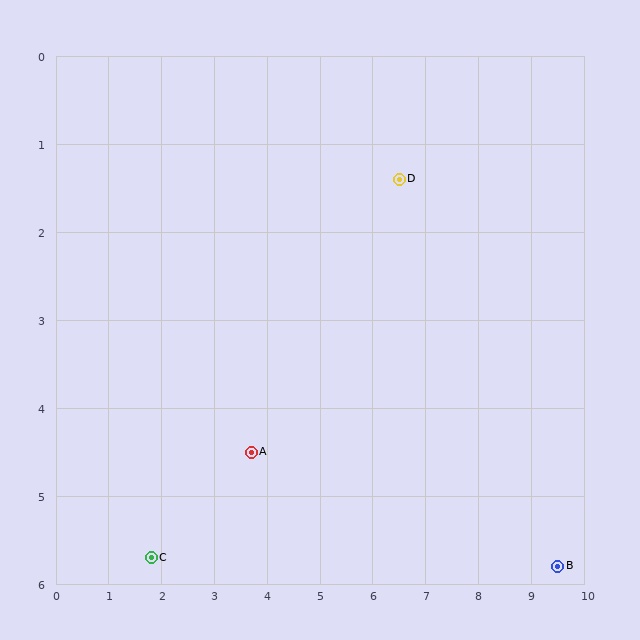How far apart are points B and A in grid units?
Points B and A are about 5.9 grid units apart.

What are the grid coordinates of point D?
Point D is at approximately (6.5, 1.4).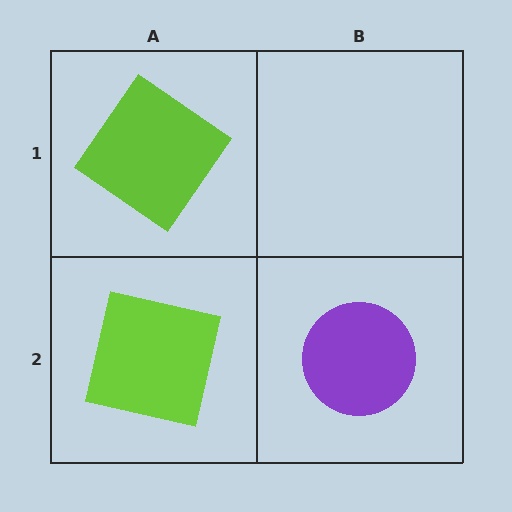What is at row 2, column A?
A lime square.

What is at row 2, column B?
A purple circle.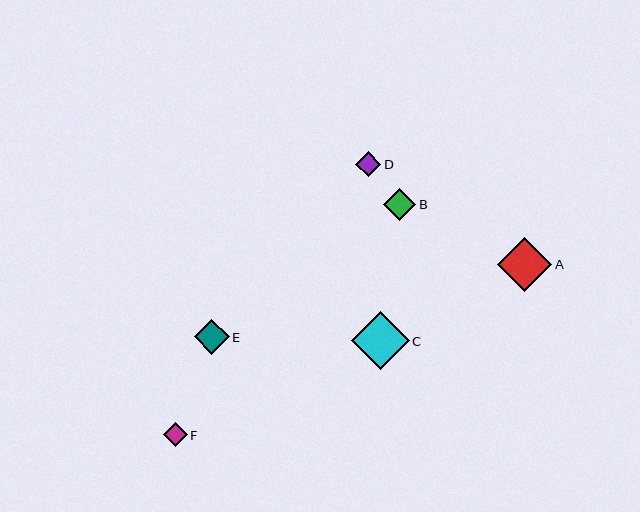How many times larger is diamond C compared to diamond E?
Diamond C is approximately 1.7 times the size of diamond E.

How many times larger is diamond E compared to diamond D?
Diamond E is approximately 1.4 times the size of diamond D.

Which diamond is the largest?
Diamond C is the largest with a size of approximately 57 pixels.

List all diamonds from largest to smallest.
From largest to smallest: C, A, E, B, D, F.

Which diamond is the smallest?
Diamond F is the smallest with a size of approximately 24 pixels.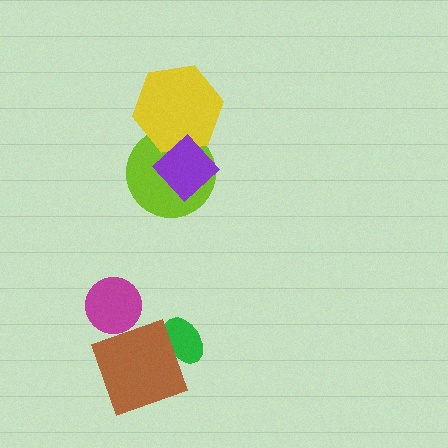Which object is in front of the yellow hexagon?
The purple diamond is in front of the yellow hexagon.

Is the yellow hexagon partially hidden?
Yes, it is partially covered by another shape.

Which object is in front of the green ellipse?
The brown square is in front of the green ellipse.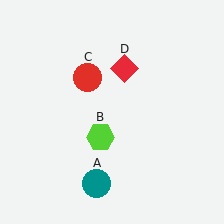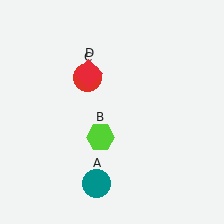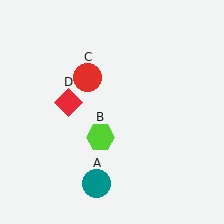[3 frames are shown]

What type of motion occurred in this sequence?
The red diamond (object D) rotated counterclockwise around the center of the scene.